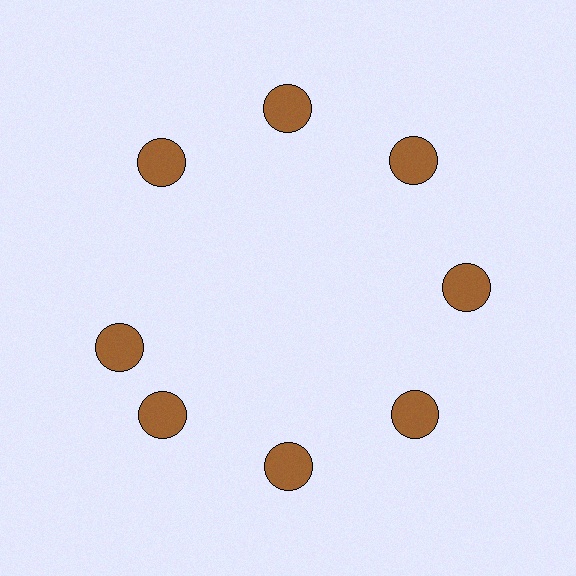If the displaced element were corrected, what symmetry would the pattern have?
It would have 8-fold rotational symmetry — the pattern would map onto itself every 45 degrees.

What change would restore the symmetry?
The symmetry would be restored by rotating it back into even spacing with its neighbors so that all 8 circles sit at equal angles and equal distance from the center.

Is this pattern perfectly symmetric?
No. The 8 brown circles are arranged in a ring, but one element near the 9 o'clock position is rotated out of alignment along the ring, breaking the 8-fold rotational symmetry.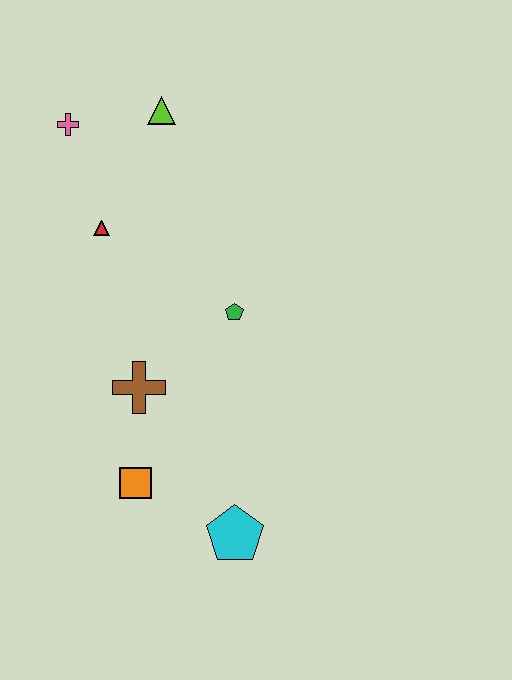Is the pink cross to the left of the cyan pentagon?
Yes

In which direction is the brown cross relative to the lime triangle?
The brown cross is below the lime triangle.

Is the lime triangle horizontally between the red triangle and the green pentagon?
Yes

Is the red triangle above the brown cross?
Yes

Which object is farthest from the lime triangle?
The cyan pentagon is farthest from the lime triangle.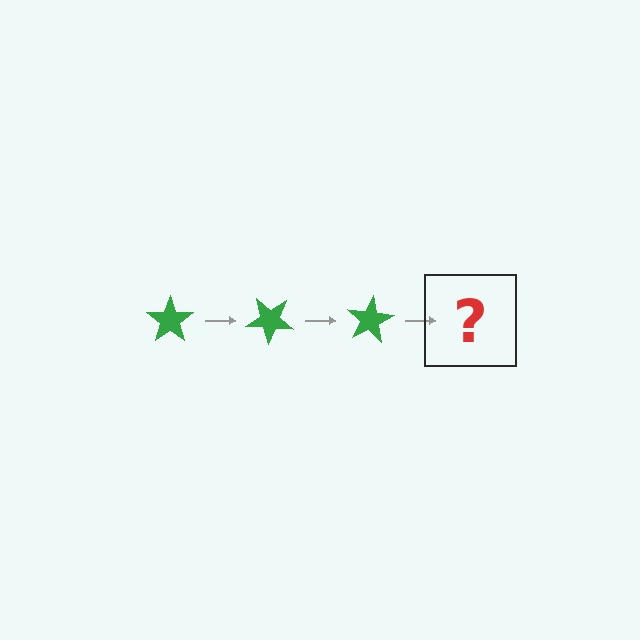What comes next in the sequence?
The next element should be a green star rotated 120 degrees.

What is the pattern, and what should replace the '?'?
The pattern is that the star rotates 40 degrees each step. The '?' should be a green star rotated 120 degrees.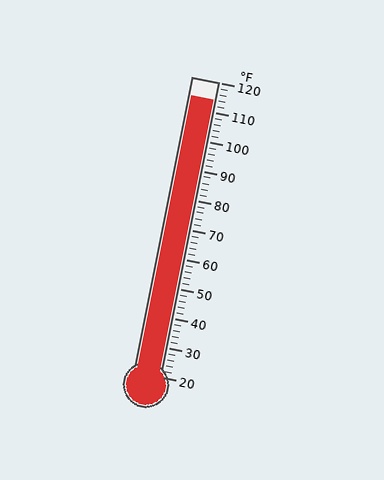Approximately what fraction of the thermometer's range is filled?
The thermometer is filled to approximately 95% of its range.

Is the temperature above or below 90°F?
The temperature is above 90°F.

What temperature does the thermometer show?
The thermometer shows approximately 114°F.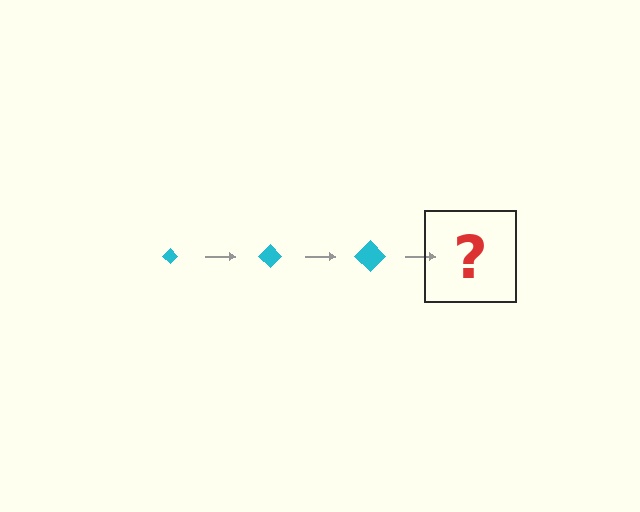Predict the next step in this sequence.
The next step is a cyan diamond, larger than the previous one.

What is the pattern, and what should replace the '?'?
The pattern is that the diamond gets progressively larger each step. The '?' should be a cyan diamond, larger than the previous one.